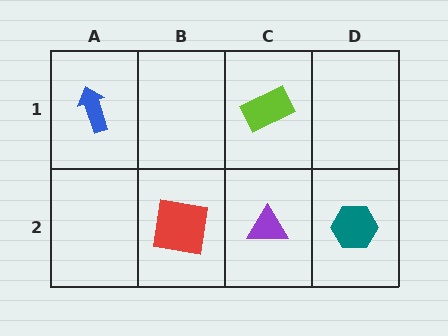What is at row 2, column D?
A teal hexagon.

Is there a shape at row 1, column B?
No, that cell is empty.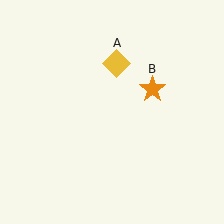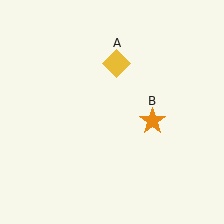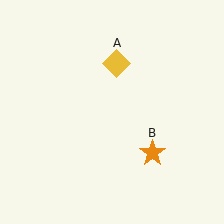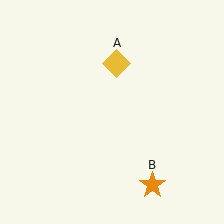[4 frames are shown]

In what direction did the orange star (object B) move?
The orange star (object B) moved down.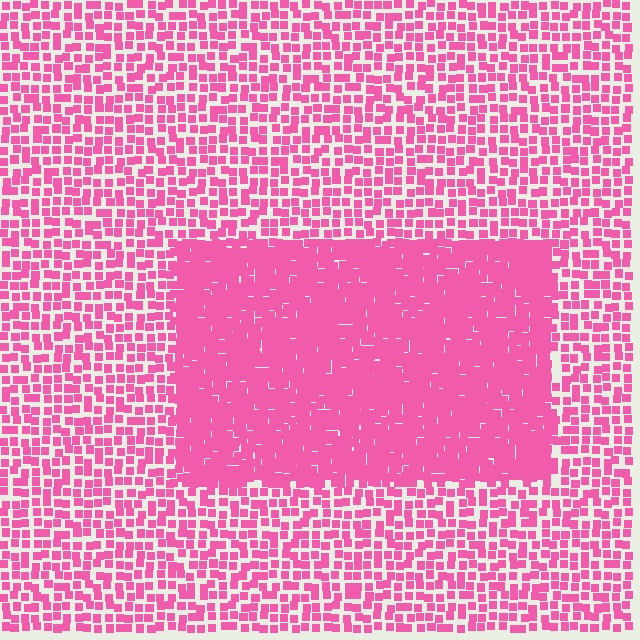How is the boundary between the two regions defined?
The boundary is defined by a change in element density (approximately 2.2x ratio). All elements are the same color, size, and shape.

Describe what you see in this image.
The image contains small pink elements arranged at two different densities. A rectangle-shaped region is visible where the elements are more densely packed than the surrounding area.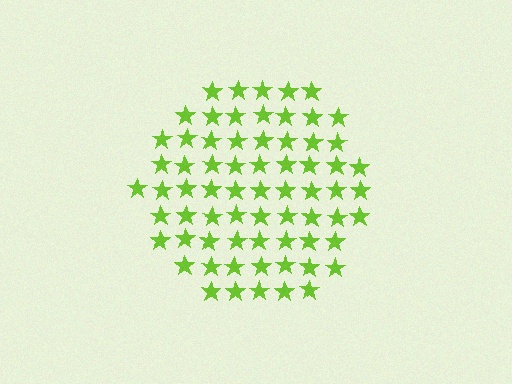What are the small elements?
The small elements are stars.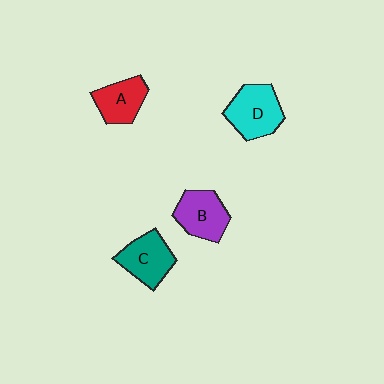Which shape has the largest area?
Shape D (cyan).